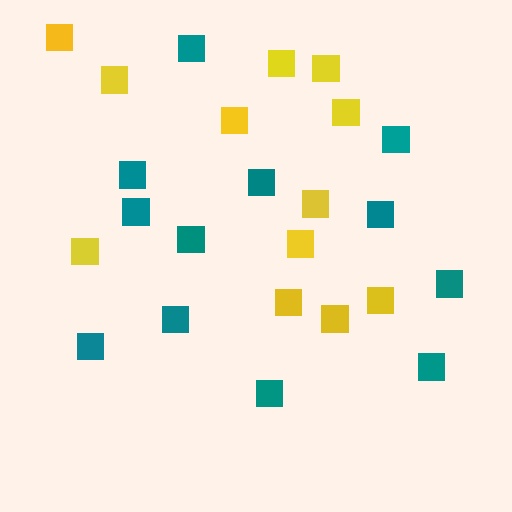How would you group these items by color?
There are 2 groups: one group of teal squares (12) and one group of yellow squares (12).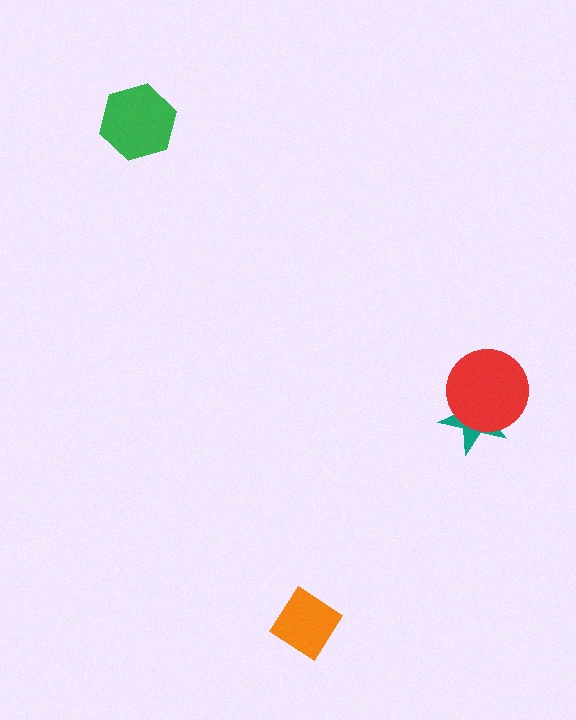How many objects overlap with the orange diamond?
0 objects overlap with the orange diamond.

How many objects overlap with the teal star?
1 object overlaps with the teal star.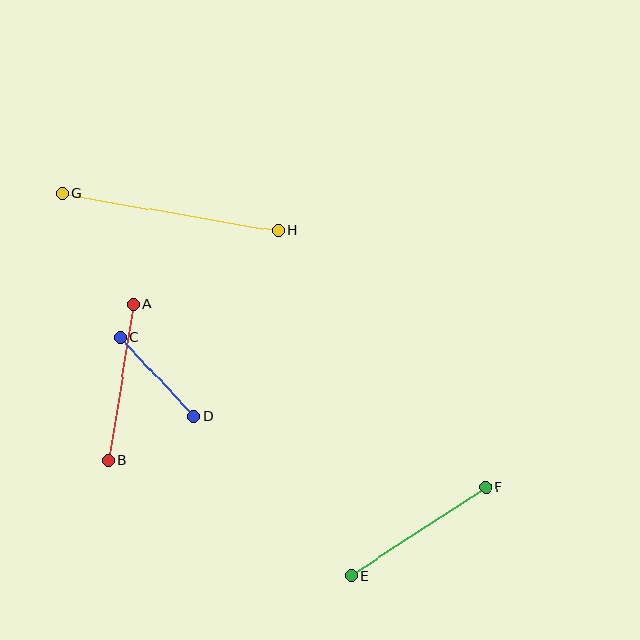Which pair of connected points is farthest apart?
Points G and H are farthest apart.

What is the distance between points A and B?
The distance is approximately 158 pixels.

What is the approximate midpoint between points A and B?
The midpoint is at approximately (121, 382) pixels.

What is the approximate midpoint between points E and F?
The midpoint is at approximately (418, 531) pixels.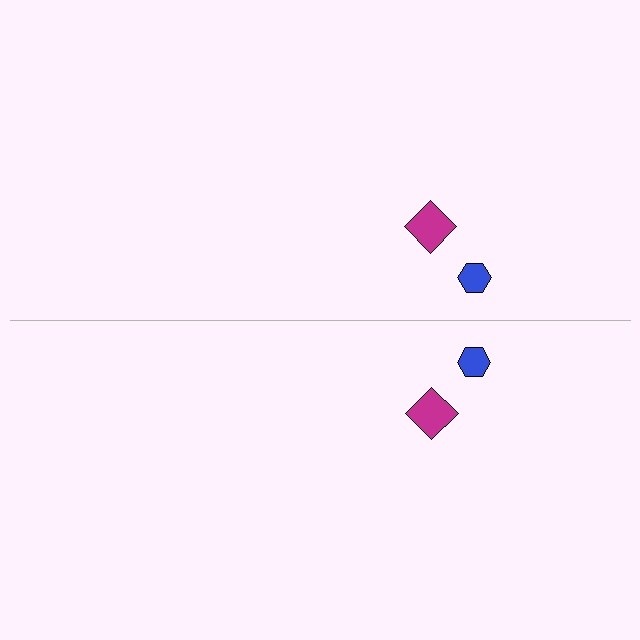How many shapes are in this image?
There are 4 shapes in this image.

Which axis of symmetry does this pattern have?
The pattern has a horizontal axis of symmetry running through the center of the image.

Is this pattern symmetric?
Yes, this pattern has bilateral (reflection) symmetry.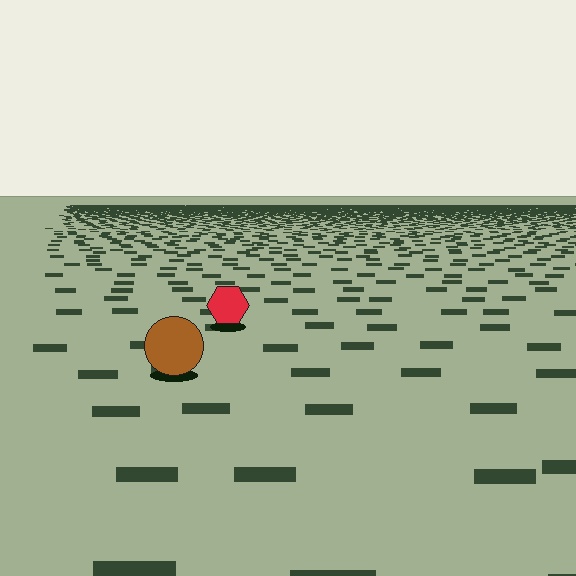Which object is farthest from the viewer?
The red hexagon is farthest from the viewer. It appears smaller and the ground texture around it is denser.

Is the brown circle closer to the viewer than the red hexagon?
Yes. The brown circle is closer — you can tell from the texture gradient: the ground texture is coarser near it.